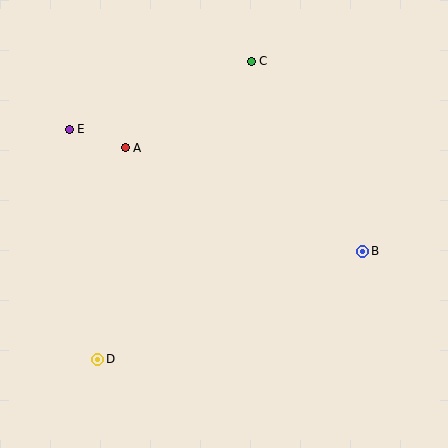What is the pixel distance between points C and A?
The distance between C and A is 153 pixels.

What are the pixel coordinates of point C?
Point C is at (251, 61).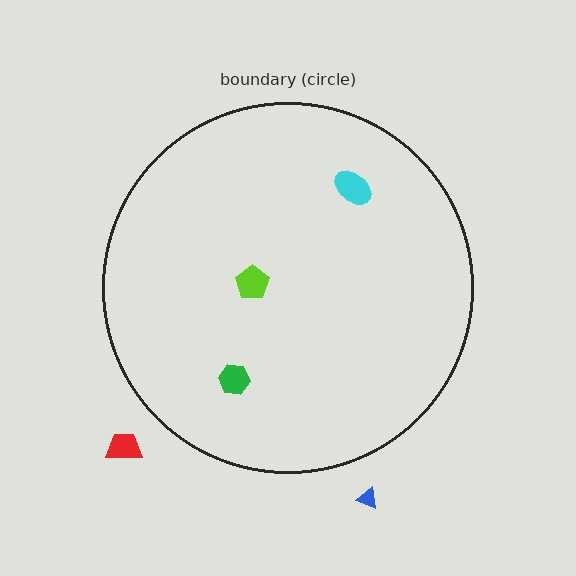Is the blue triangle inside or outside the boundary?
Outside.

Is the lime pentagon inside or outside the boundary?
Inside.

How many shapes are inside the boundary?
3 inside, 2 outside.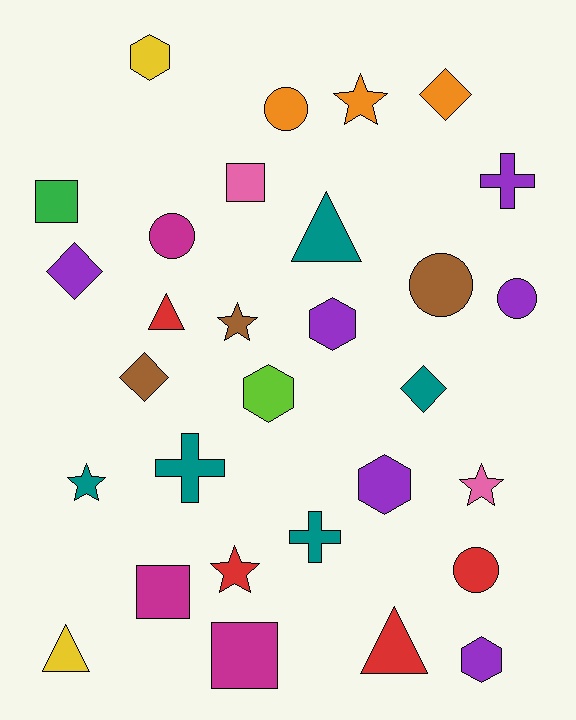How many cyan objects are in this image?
There are no cyan objects.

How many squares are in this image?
There are 4 squares.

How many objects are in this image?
There are 30 objects.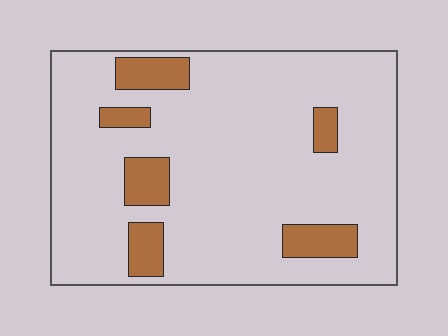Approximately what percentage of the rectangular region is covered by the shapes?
Approximately 15%.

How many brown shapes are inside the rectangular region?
6.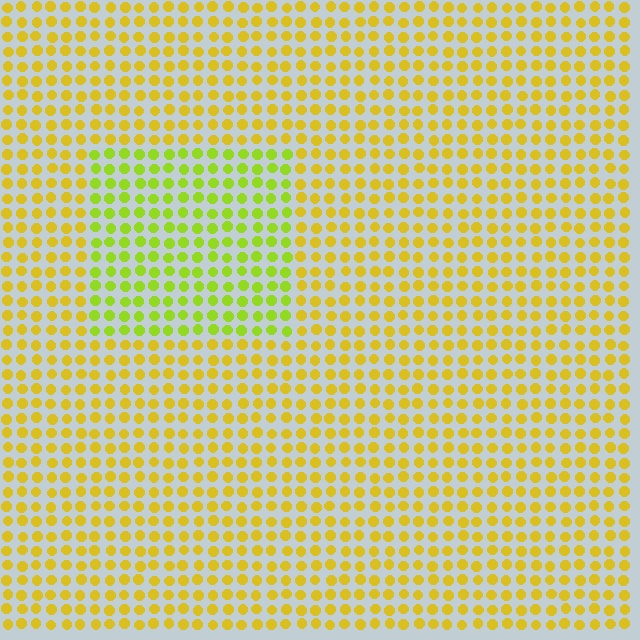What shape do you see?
I see a rectangle.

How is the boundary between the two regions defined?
The boundary is defined purely by a slight shift in hue (about 32 degrees). Spacing, size, and orientation are identical on both sides.